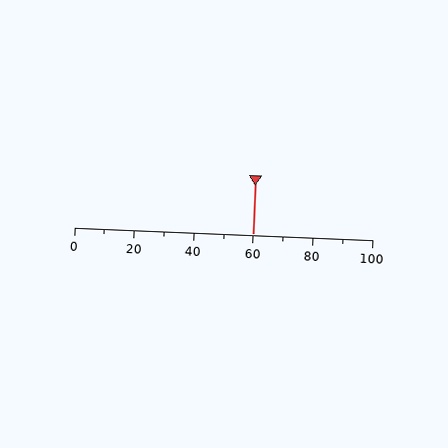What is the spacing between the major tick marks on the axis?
The major ticks are spaced 20 apart.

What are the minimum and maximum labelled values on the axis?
The axis runs from 0 to 100.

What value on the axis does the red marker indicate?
The marker indicates approximately 60.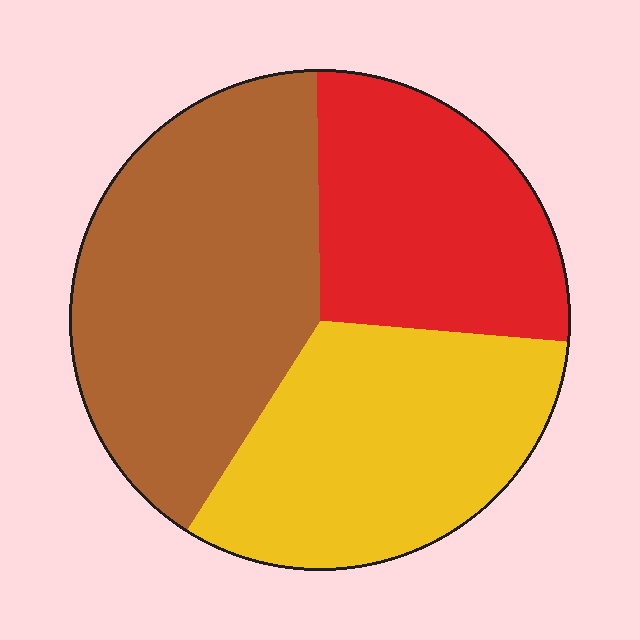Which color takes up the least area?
Red, at roughly 25%.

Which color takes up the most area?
Brown, at roughly 40%.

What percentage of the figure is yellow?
Yellow takes up between a quarter and a half of the figure.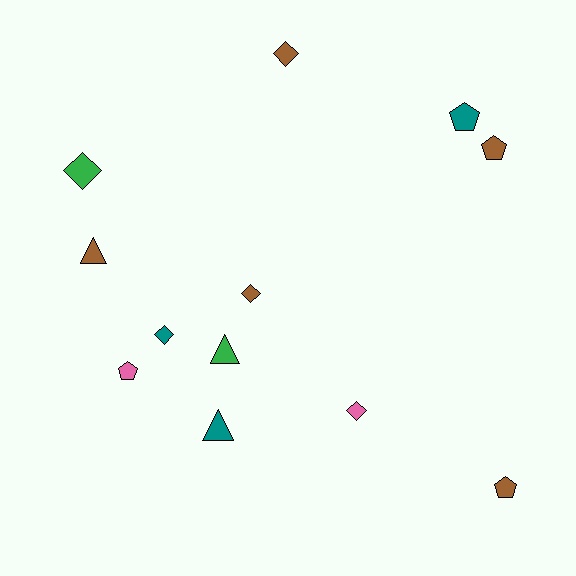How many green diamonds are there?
There is 1 green diamond.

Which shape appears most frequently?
Diamond, with 5 objects.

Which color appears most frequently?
Brown, with 5 objects.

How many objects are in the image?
There are 12 objects.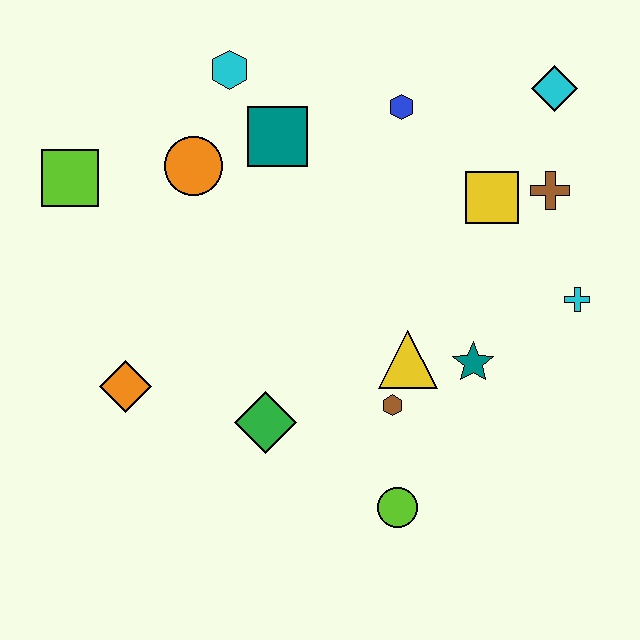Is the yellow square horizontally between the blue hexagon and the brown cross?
Yes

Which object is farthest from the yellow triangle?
The lime square is farthest from the yellow triangle.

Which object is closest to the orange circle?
The teal square is closest to the orange circle.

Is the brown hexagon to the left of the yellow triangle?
Yes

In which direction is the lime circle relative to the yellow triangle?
The lime circle is below the yellow triangle.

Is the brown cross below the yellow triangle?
No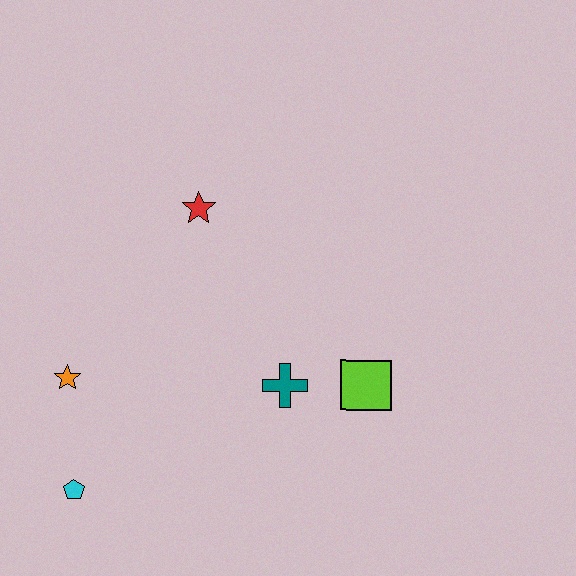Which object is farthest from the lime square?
The cyan pentagon is farthest from the lime square.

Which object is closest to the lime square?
The teal cross is closest to the lime square.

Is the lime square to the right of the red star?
Yes